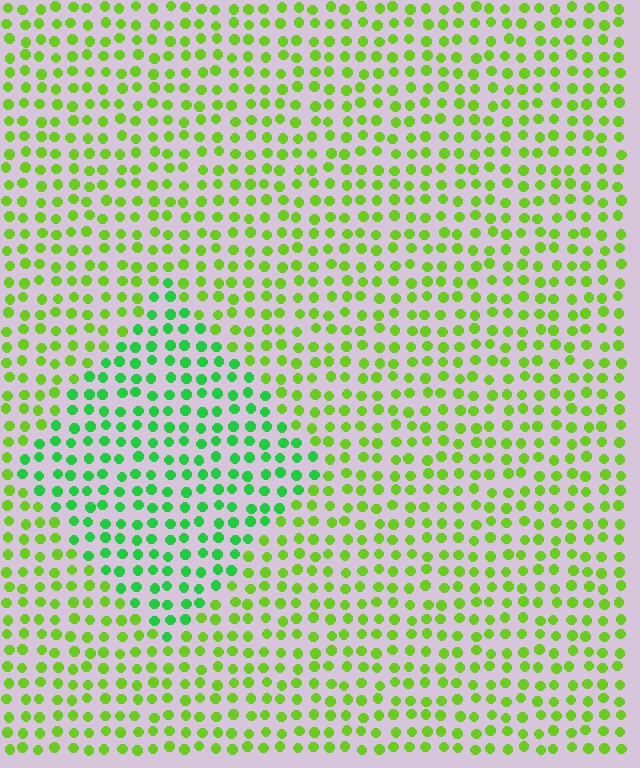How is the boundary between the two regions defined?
The boundary is defined purely by a slight shift in hue (about 37 degrees). Spacing, size, and orientation are identical on both sides.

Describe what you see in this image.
The image is filled with small lime elements in a uniform arrangement. A diamond-shaped region is visible where the elements are tinted to a slightly different hue, forming a subtle color boundary.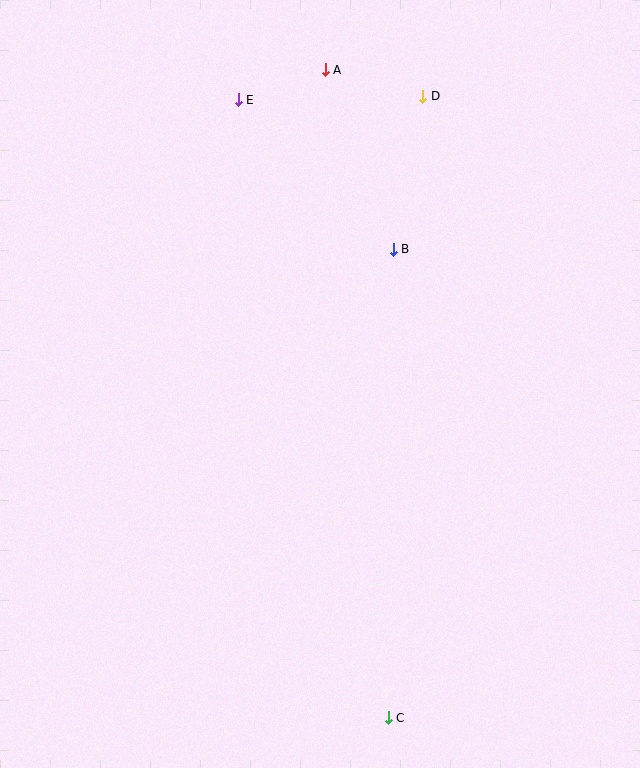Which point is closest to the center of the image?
Point B at (393, 249) is closest to the center.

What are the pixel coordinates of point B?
Point B is at (393, 249).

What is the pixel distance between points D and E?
The distance between D and E is 185 pixels.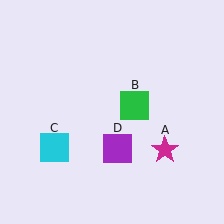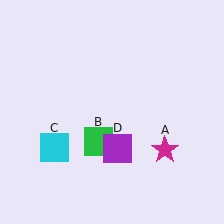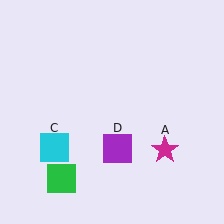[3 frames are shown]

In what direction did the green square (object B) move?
The green square (object B) moved down and to the left.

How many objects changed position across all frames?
1 object changed position: green square (object B).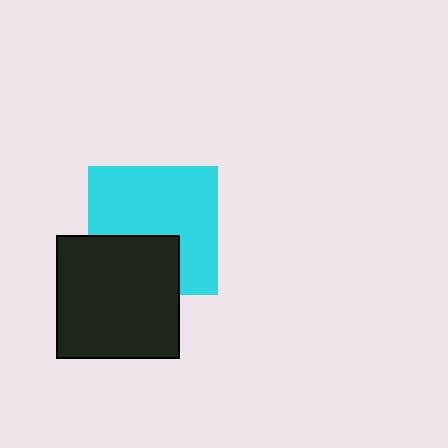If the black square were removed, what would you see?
You would see the complete cyan square.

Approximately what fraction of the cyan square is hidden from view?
Roughly 33% of the cyan square is hidden behind the black square.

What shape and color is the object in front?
The object in front is a black square.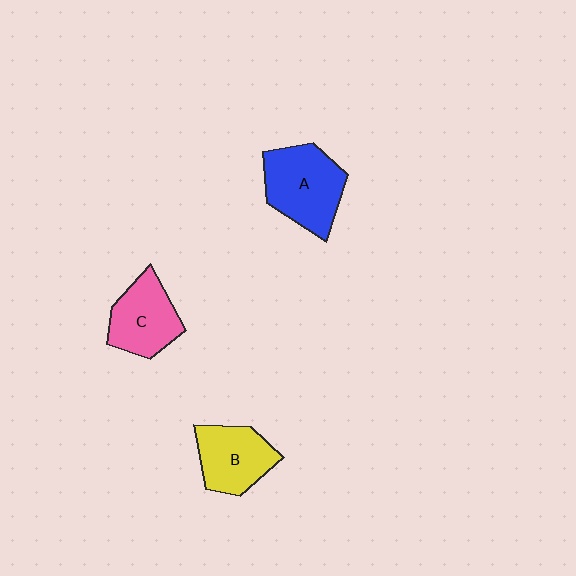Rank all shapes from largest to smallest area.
From largest to smallest: A (blue), C (pink), B (yellow).